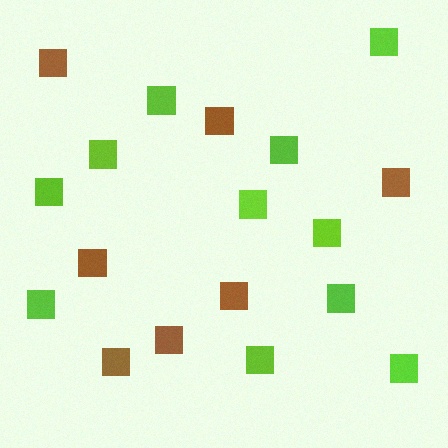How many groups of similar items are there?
There are 2 groups: one group of lime squares (11) and one group of brown squares (7).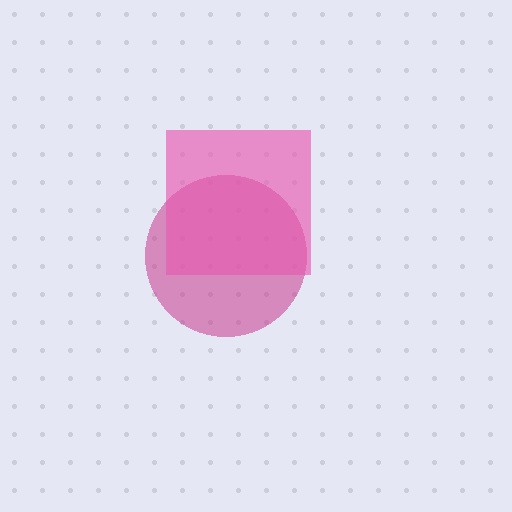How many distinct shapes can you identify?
There are 2 distinct shapes: a magenta circle, a pink square.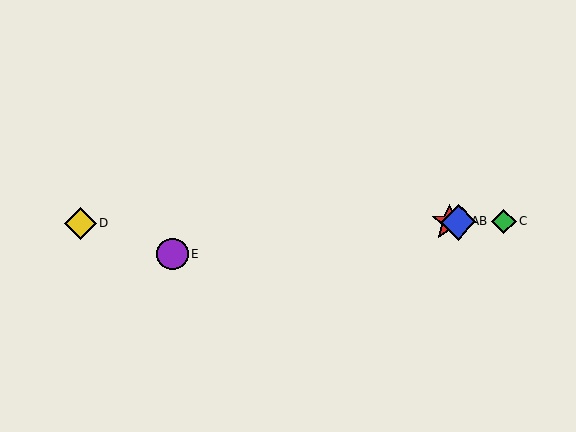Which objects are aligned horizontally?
Objects A, B, C, D are aligned horizontally.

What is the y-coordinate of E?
Object E is at y≈254.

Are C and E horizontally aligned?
No, C is at y≈222 and E is at y≈254.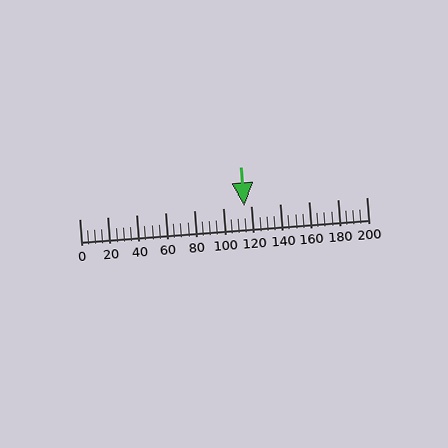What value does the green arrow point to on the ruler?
The green arrow points to approximately 115.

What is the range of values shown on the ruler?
The ruler shows values from 0 to 200.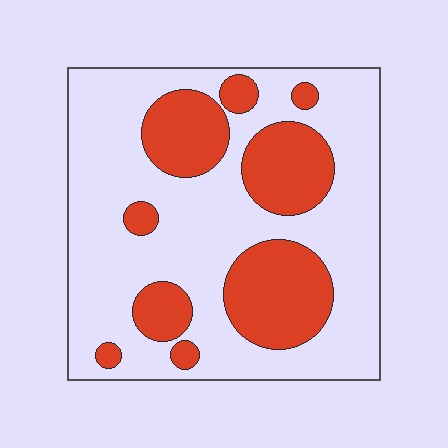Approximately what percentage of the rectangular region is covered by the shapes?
Approximately 30%.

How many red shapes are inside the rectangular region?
9.